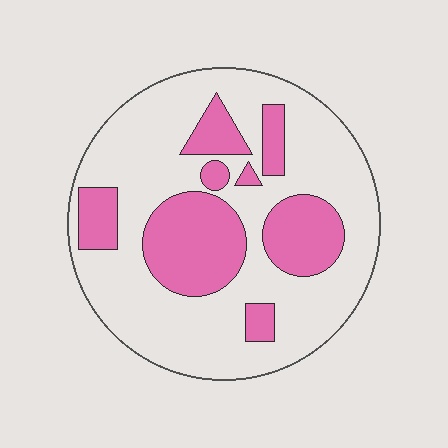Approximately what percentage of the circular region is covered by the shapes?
Approximately 30%.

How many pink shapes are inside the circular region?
8.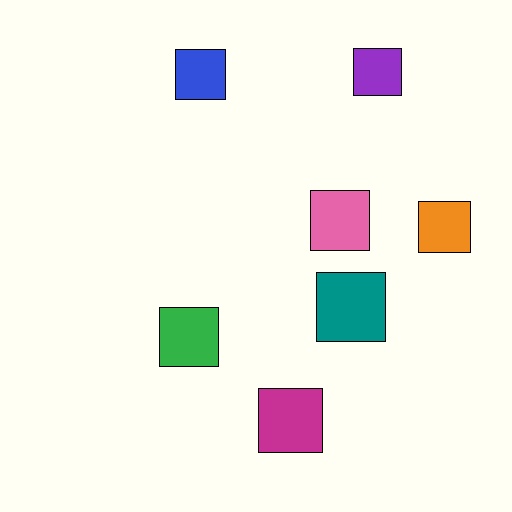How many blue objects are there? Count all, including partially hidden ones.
There is 1 blue object.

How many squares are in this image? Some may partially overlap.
There are 7 squares.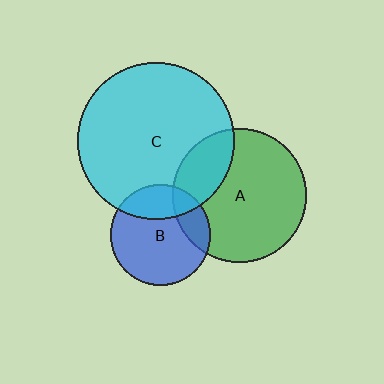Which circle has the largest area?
Circle C (cyan).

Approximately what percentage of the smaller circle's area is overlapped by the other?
Approximately 25%.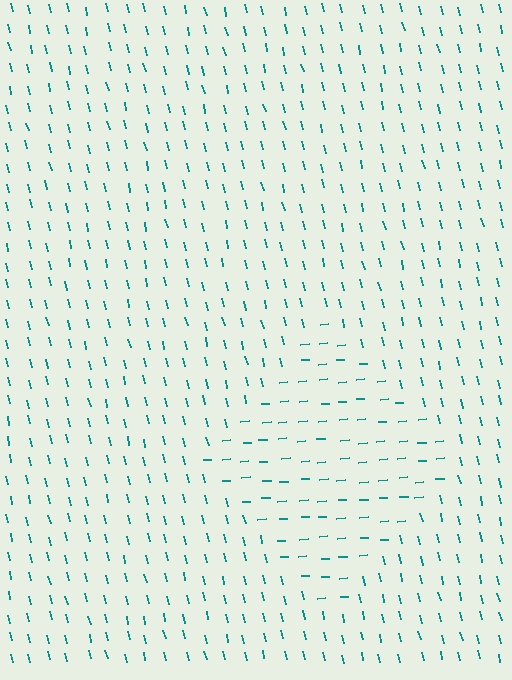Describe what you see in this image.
The image is filled with small teal line segments. A diamond region in the image has lines oriented differently from the surrounding lines, creating a visible texture boundary.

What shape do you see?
I see a diamond.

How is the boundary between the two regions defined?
The boundary is defined purely by a change in line orientation (approximately 81 degrees difference). All lines are the same color and thickness.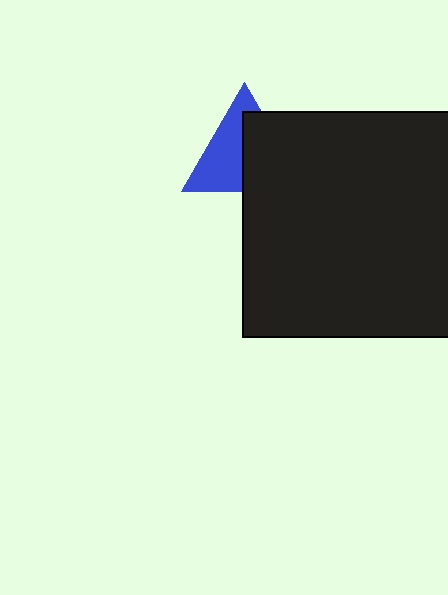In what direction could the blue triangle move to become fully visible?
The blue triangle could move toward the upper-left. That would shift it out from behind the black square entirely.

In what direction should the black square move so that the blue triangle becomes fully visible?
The black square should move toward the lower-right. That is the shortest direction to clear the overlap and leave the blue triangle fully visible.